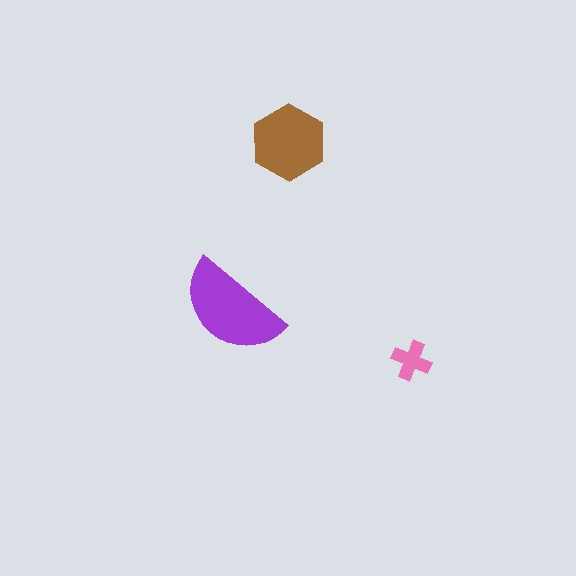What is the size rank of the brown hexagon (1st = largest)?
2nd.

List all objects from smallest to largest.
The pink cross, the brown hexagon, the purple semicircle.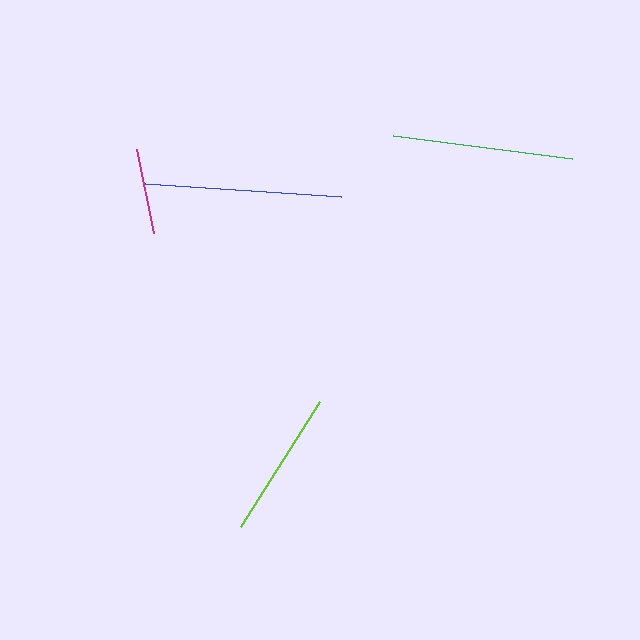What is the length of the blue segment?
The blue segment is approximately 197 pixels long.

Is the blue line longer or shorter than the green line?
The blue line is longer than the green line.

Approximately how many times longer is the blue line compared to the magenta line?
The blue line is approximately 2.3 times the length of the magenta line.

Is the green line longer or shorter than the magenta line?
The green line is longer than the magenta line.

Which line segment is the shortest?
The magenta line is the shortest at approximately 86 pixels.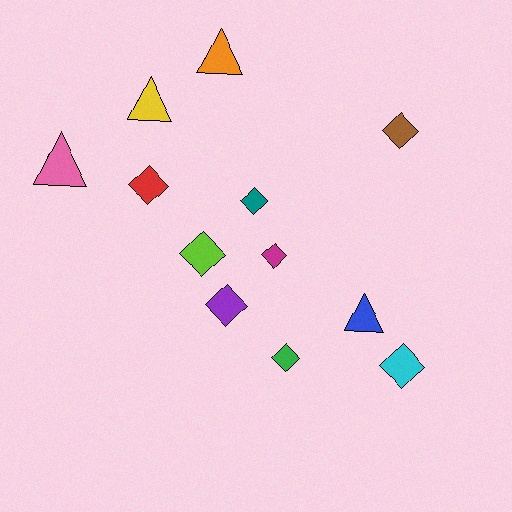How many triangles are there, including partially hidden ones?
There are 4 triangles.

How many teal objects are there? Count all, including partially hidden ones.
There is 1 teal object.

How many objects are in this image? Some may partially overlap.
There are 12 objects.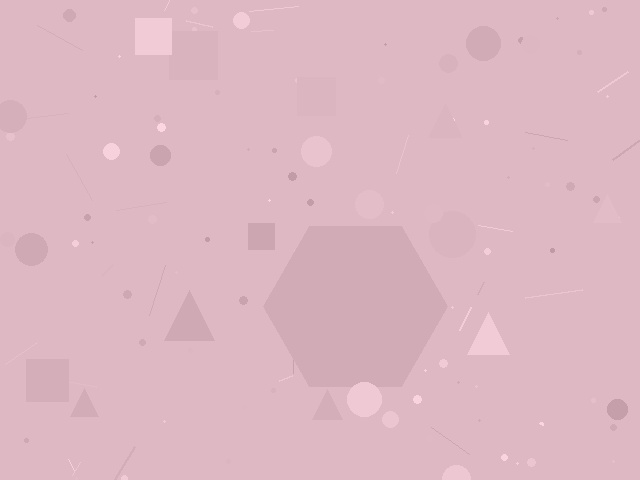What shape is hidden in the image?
A hexagon is hidden in the image.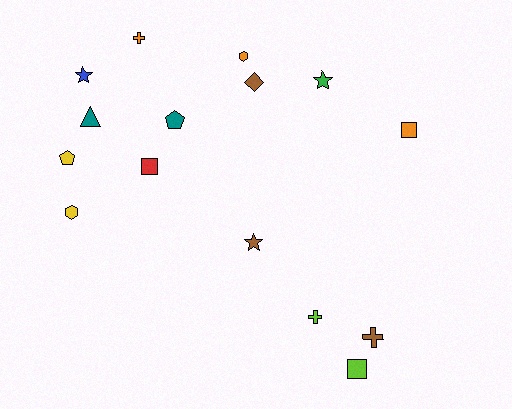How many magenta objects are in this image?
There are no magenta objects.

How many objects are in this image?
There are 15 objects.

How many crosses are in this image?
There are 3 crosses.